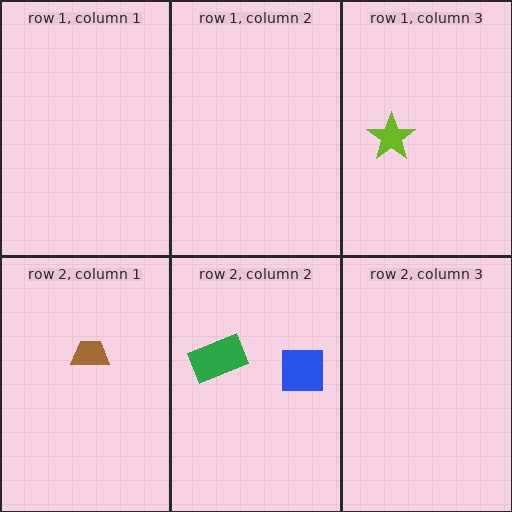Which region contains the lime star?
The row 1, column 3 region.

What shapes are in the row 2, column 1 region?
The brown trapezoid.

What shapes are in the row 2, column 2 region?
The blue square, the green rectangle.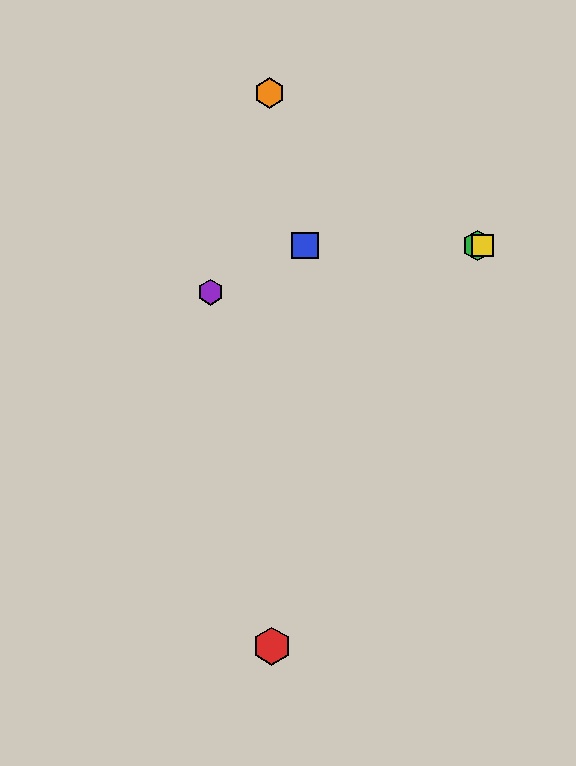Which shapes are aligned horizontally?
The blue square, the green hexagon, the yellow square are aligned horizontally.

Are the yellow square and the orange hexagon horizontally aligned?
No, the yellow square is at y≈245 and the orange hexagon is at y≈93.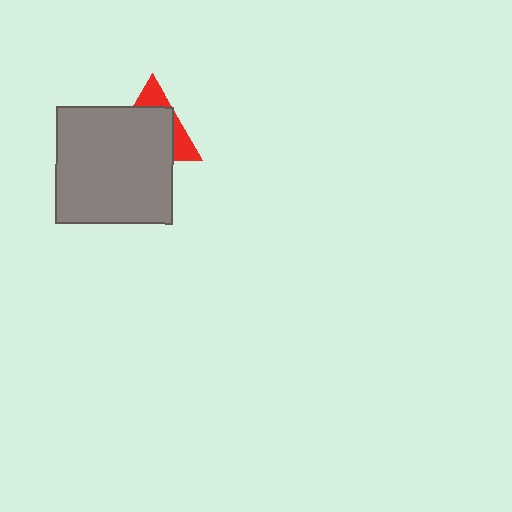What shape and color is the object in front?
The object in front is a gray square.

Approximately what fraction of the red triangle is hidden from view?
Roughly 69% of the red triangle is hidden behind the gray square.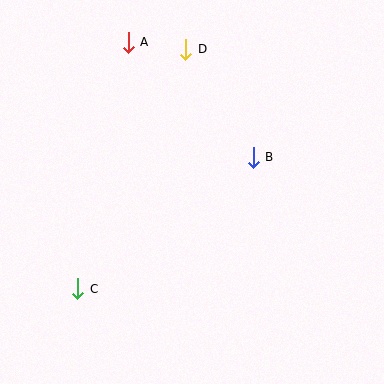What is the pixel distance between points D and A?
The distance between D and A is 58 pixels.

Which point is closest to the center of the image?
Point B at (253, 157) is closest to the center.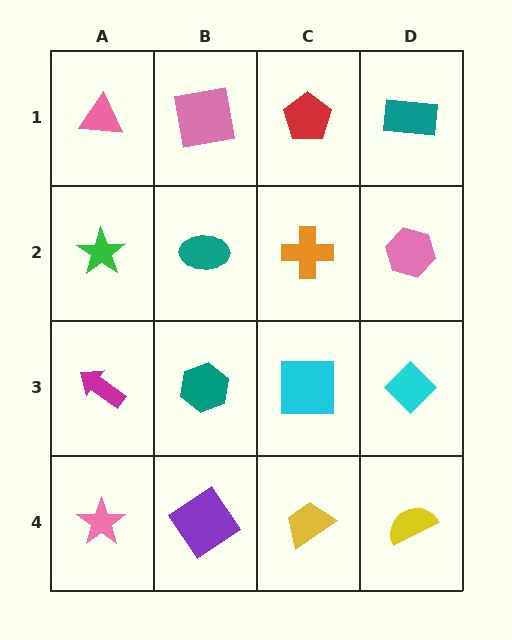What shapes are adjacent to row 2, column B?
A pink square (row 1, column B), a teal hexagon (row 3, column B), a green star (row 2, column A), an orange cross (row 2, column C).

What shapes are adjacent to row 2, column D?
A teal rectangle (row 1, column D), a cyan diamond (row 3, column D), an orange cross (row 2, column C).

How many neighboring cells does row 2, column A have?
3.